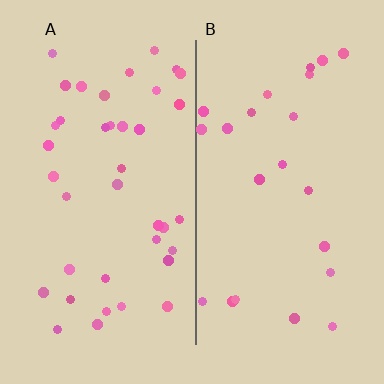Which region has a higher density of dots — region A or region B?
A (the left).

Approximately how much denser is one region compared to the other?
Approximately 1.7× — region A over region B.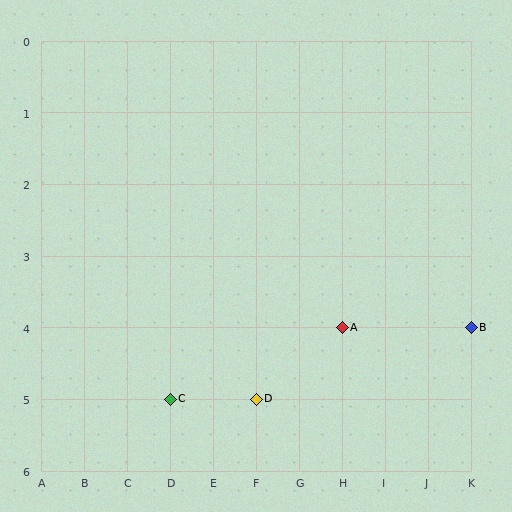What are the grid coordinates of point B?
Point B is at grid coordinates (K, 4).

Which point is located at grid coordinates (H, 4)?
Point A is at (H, 4).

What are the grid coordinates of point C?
Point C is at grid coordinates (D, 5).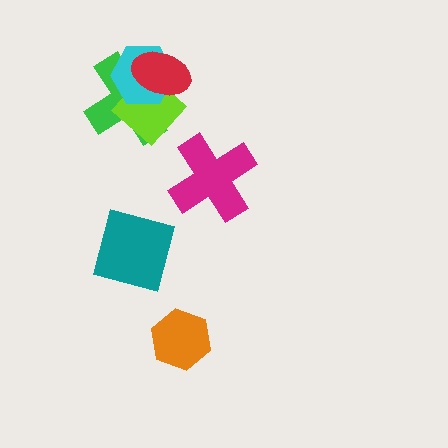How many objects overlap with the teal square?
0 objects overlap with the teal square.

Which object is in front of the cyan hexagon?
The red ellipse is in front of the cyan hexagon.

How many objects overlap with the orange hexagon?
0 objects overlap with the orange hexagon.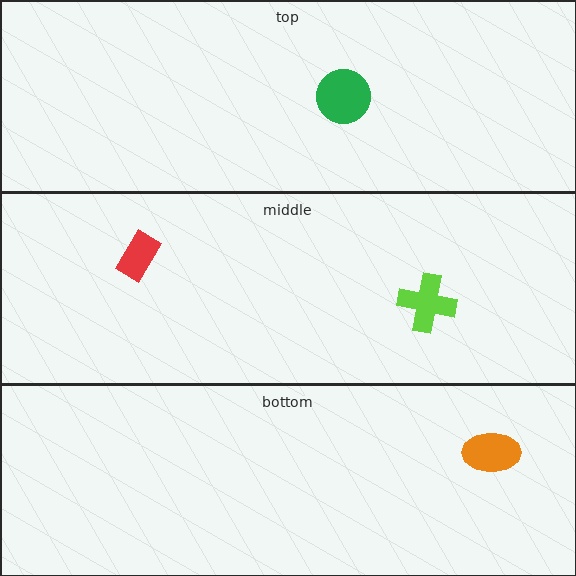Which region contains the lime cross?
The middle region.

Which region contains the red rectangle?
The middle region.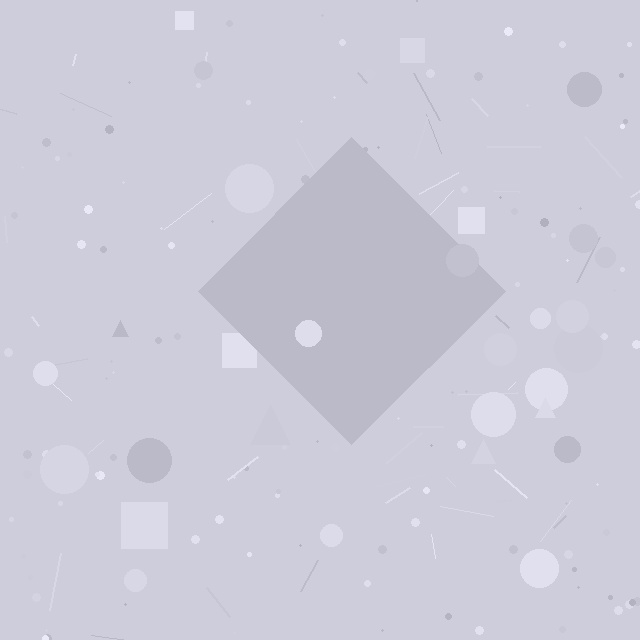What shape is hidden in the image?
A diamond is hidden in the image.